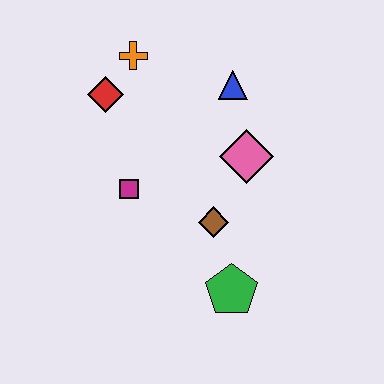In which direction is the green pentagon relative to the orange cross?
The green pentagon is below the orange cross.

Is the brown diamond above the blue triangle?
No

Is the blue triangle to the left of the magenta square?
No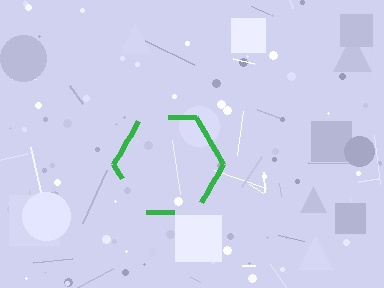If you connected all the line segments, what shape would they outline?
They would outline a hexagon.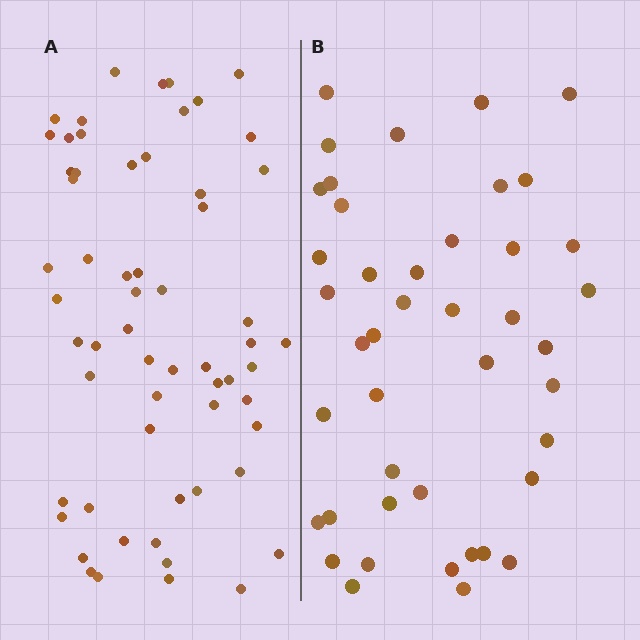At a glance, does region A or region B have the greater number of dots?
Region A (the left region) has more dots.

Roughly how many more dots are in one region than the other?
Region A has approximately 15 more dots than region B.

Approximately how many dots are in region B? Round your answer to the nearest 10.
About 40 dots. (The exact count is 43, which rounds to 40.)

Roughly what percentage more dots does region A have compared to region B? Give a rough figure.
About 40% more.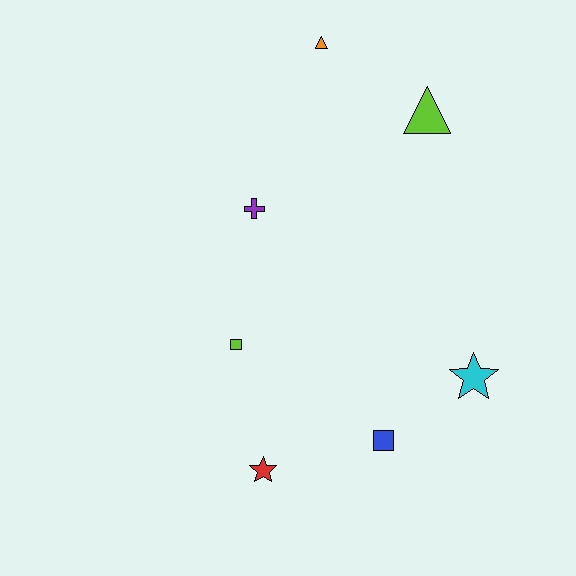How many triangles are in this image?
There are 2 triangles.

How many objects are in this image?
There are 7 objects.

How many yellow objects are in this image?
There are no yellow objects.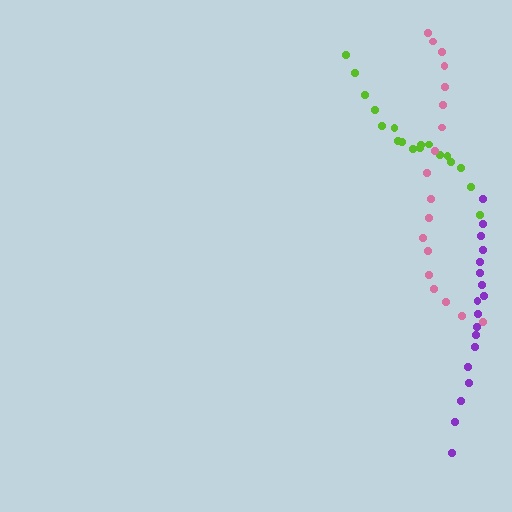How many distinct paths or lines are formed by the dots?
There are 3 distinct paths.